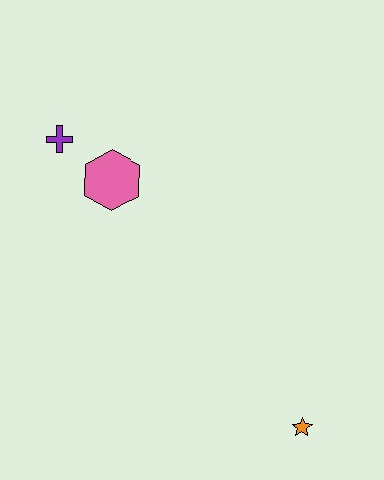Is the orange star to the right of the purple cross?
Yes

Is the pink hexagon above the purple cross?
No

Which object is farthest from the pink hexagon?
The orange star is farthest from the pink hexagon.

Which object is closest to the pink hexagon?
The purple cross is closest to the pink hexagon.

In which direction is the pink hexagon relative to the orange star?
The pink hexagon is above the orange star.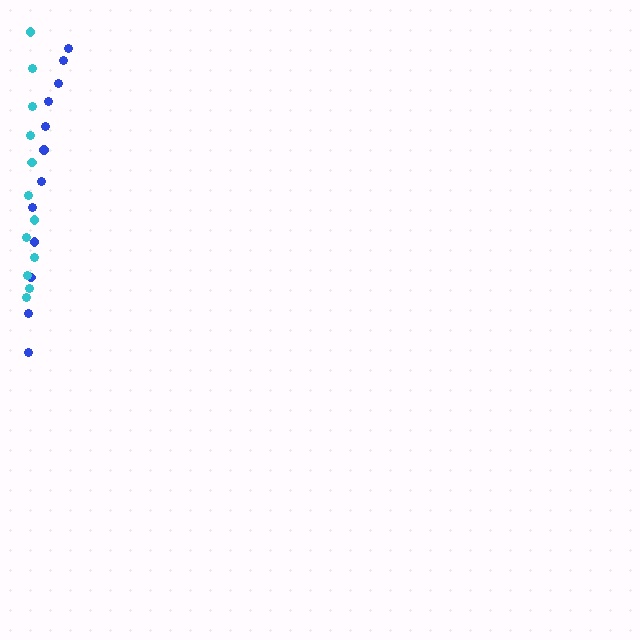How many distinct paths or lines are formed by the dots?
There are 2 distinct paths.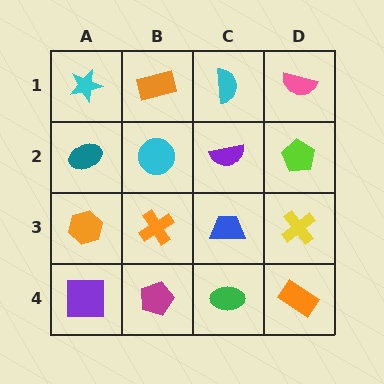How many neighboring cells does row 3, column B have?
4.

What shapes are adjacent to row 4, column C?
A blue trapezoid (row 3, column C), a magenta pentagon (row 4, column B), an orange rectangle (row 4, column D).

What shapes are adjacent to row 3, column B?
A cyan circle (row 2, column B), a magenta pentagon (row 4, column B), an orange hexagon (row 3, column A), a blue trapezoid (row 3, column C).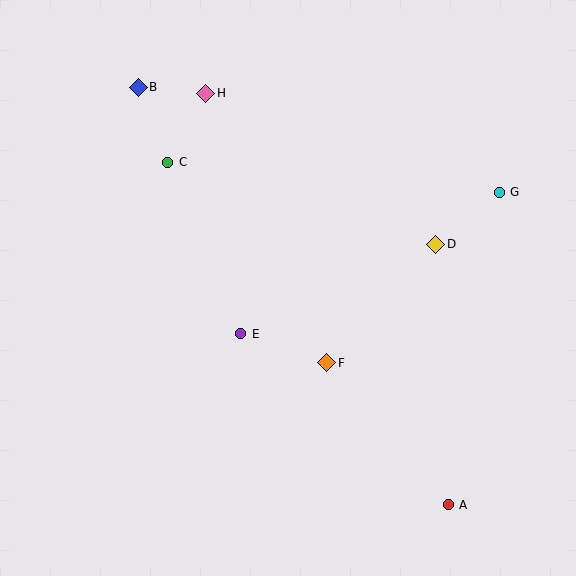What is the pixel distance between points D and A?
The distance between D and A is 261 pixels.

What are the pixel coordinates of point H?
Point H is at (206, 93).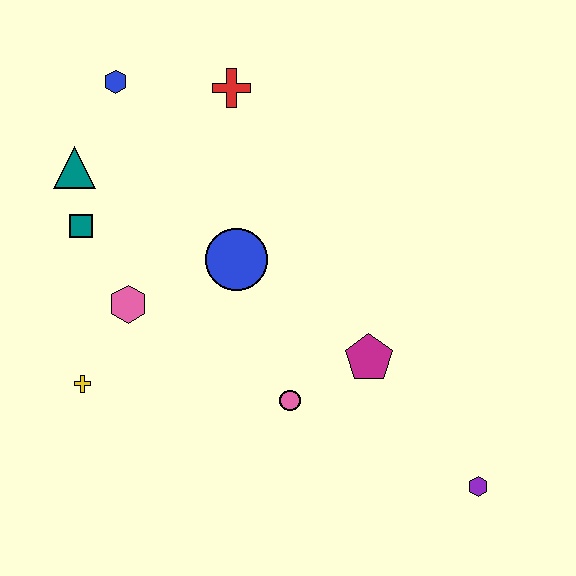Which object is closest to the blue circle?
The pink hexagon is closest to the blue circle.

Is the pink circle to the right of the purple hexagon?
No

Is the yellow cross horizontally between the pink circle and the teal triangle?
Yes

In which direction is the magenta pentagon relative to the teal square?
The magenta pentagon is to the right of the teal square.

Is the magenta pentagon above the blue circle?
No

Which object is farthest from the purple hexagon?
The blue hexagon is farthest from the purple hexagon.